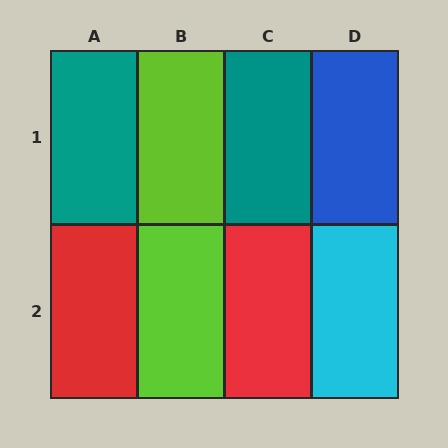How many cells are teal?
2 cells are teal.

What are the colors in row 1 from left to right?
Teal, lime, teal, blue.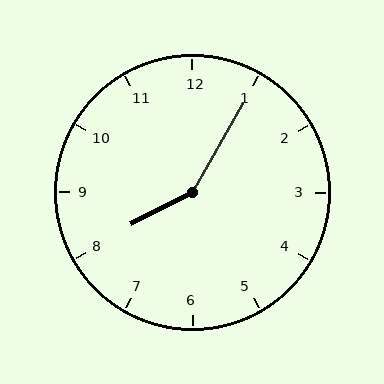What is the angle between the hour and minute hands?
Approximately 148 degrees.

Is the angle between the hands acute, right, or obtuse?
It is obtuse.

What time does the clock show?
8:05.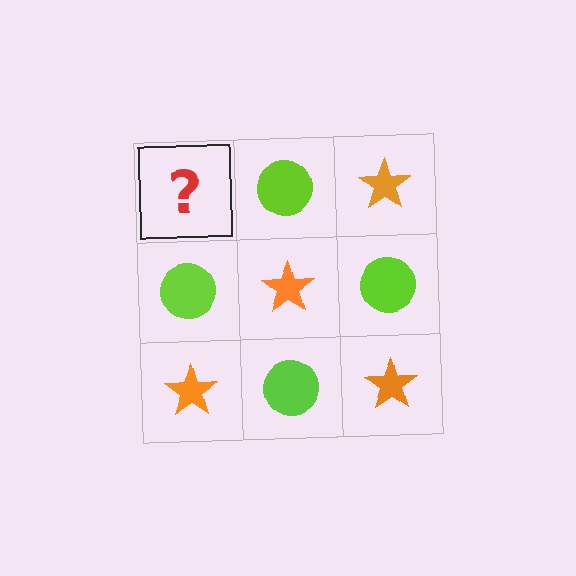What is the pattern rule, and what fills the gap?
The rule is that it alternates orange star and lime circle in a checkerboard pattern. The gap should be filled with an orange star.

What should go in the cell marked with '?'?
The missing cell should contain an orange star.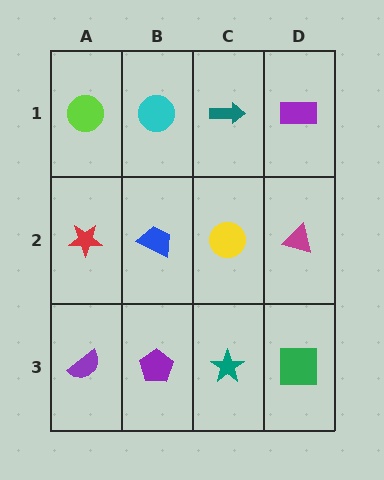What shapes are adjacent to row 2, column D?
A purple rectangle (row 1, column D), a green square (row 3, column D), a yellow circle (row 2, column C).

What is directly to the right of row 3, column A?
A purple pentagon.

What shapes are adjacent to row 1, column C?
A yellow circle (row 2, column C), a cyan circle (row 1, column B), a purple rectangle (row 1, column D).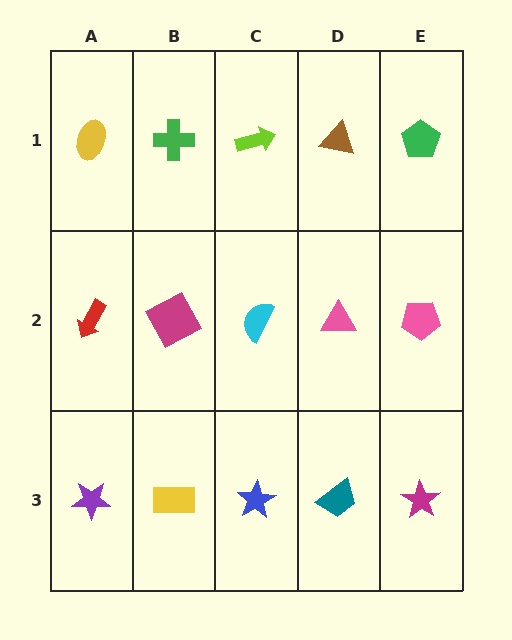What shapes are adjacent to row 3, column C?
A cyan semicircle (row 2, column C), a yellow rectangle (row 3, column B), a teal trapezoid (row 3, column D).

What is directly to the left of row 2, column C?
A magenta square.